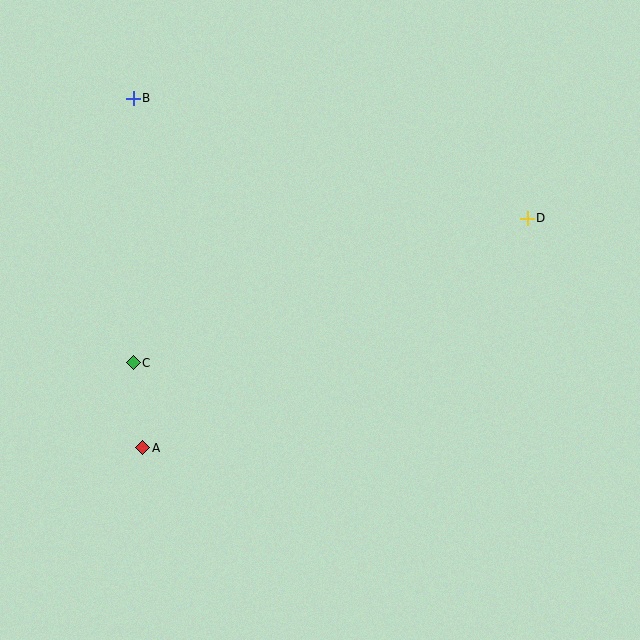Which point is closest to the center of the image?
Point C at (133, 363) is closest to the center.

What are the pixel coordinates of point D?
Point D is at (527, 218).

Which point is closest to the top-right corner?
Point D is closest to the top-right corner.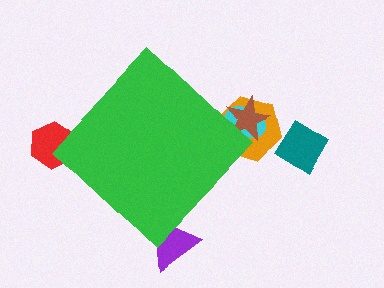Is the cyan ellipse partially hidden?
Yes, the cyan ellipse is partially hidden behind the green diamond.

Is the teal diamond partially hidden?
No, the teal diamond is fully visible.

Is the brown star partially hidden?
Yes, the brown star is partially hidden behind the green diamond.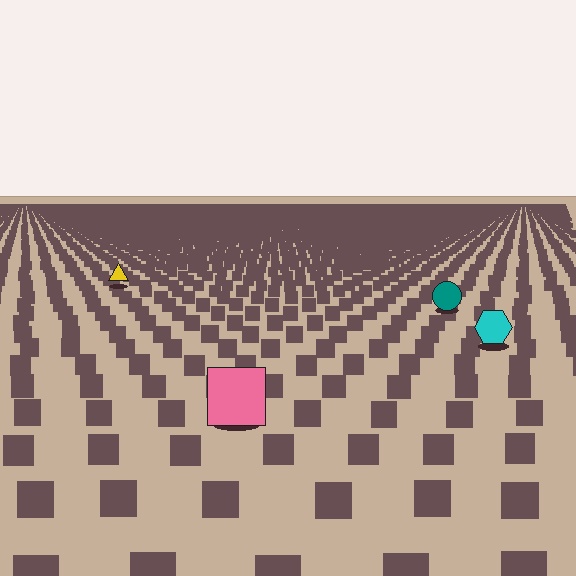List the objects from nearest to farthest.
From nearest to farthest: the pink square, the cyan hexagon, the teal circle, the yellow triangle.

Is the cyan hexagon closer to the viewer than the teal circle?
Yes. The cyan hexagon is closer — you can tell from the texture gradient: the ground texture is coarser near it.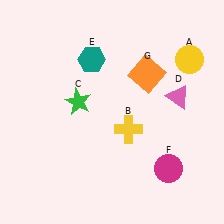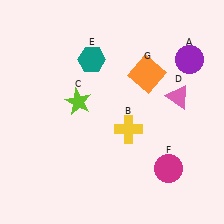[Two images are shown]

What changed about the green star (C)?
In Image 1, C is green. In Image 2, it changed to lime.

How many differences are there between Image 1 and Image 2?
There are 2 differences between the two images.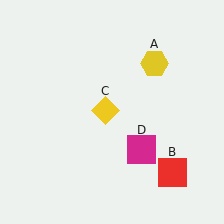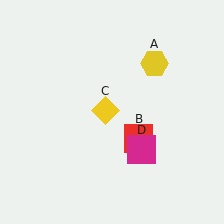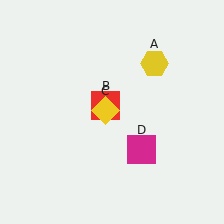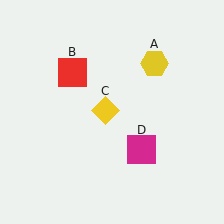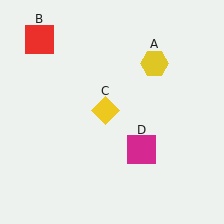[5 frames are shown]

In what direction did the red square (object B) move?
The red square (object B) moved up and to the left.